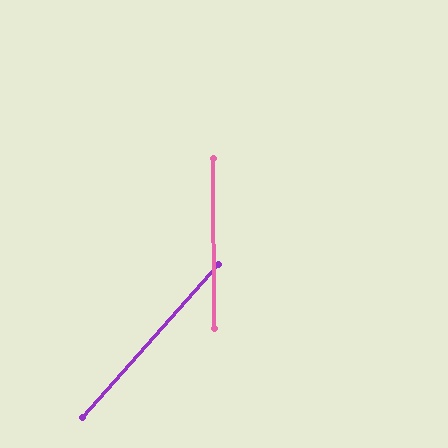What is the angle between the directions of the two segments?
Approximately 42 degrees.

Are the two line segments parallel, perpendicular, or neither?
Neither parallel nor perpendicular — they differ by about 42°.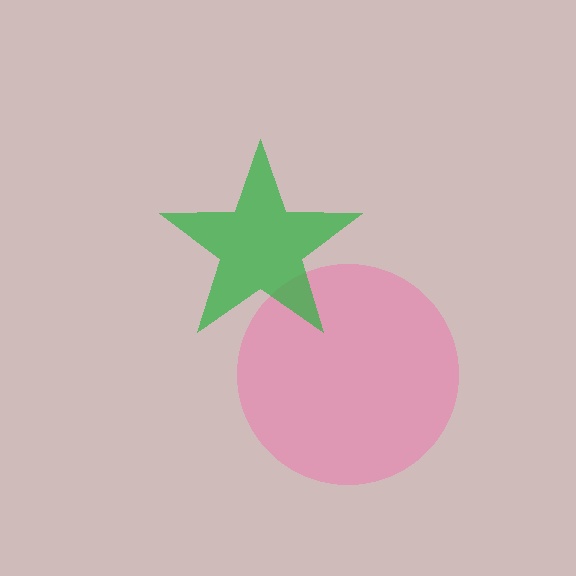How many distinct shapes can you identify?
There are 2 distinct shapes: a pink circle, a green star.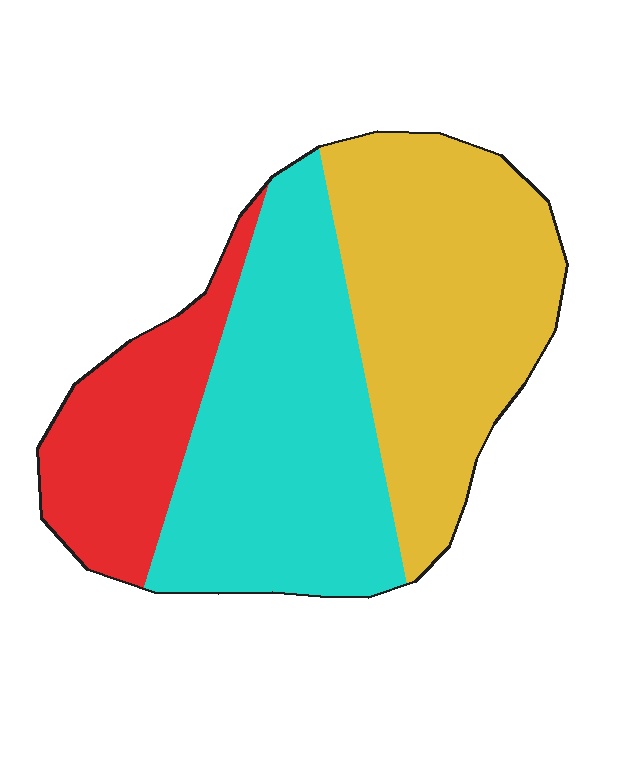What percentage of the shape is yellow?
Yellow covers roughly 40% of the shape.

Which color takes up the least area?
Red, at roughly 20%.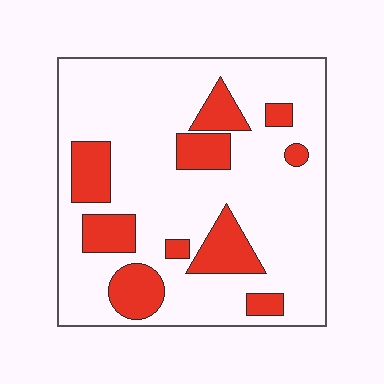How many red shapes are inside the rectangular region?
10.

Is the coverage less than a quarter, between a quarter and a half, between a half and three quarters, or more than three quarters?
Less than a quarter.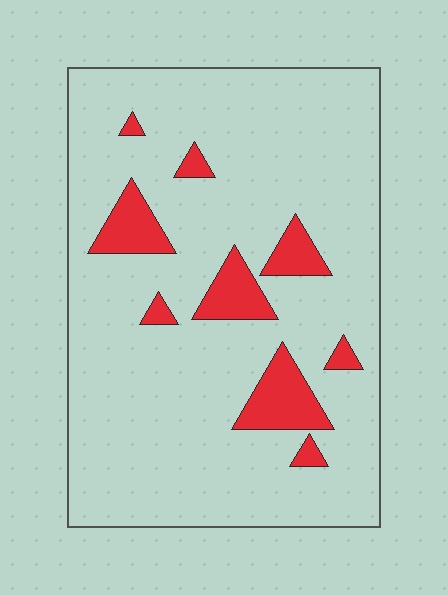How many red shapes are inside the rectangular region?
9.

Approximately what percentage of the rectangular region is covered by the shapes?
Approximately 10%.